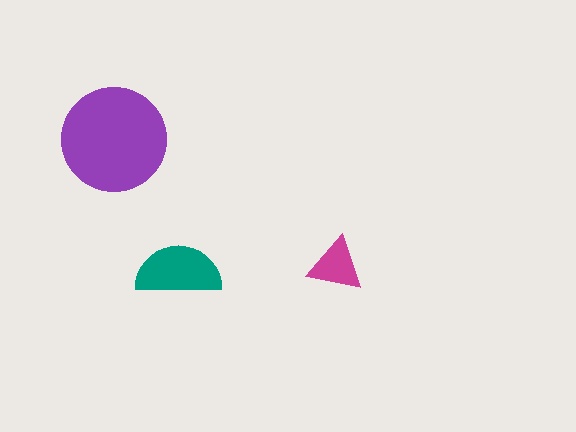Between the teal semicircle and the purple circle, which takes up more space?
The purple circle.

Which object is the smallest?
The magenta triangle.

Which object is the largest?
The purple circle.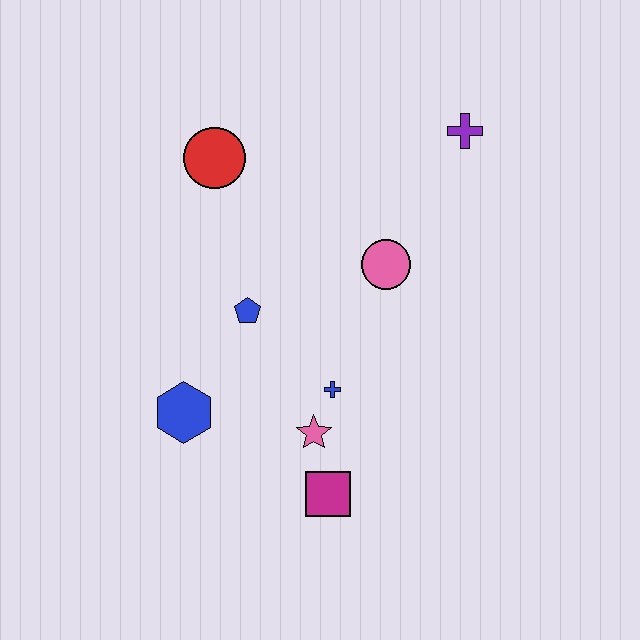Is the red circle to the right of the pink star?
No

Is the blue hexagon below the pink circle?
Yes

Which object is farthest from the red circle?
The magenta square is farthest from the red circle.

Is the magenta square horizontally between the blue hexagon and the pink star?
No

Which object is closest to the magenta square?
The pink star is closest to the magenta square.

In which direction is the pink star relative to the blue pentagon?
The pink star is below the blue pentagon.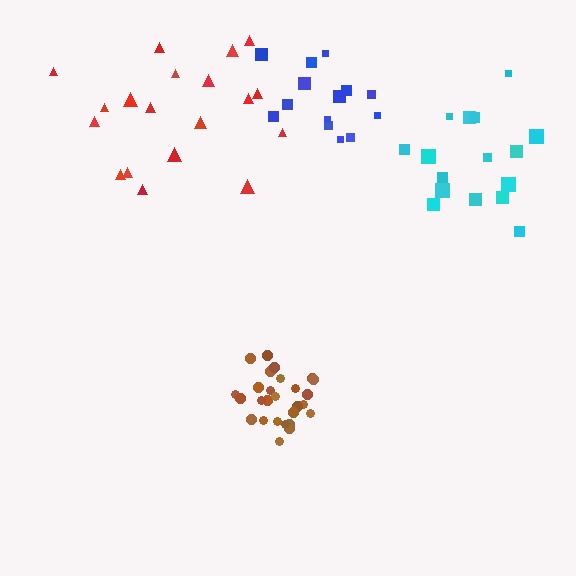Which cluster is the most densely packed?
Brown.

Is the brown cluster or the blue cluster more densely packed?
Brown.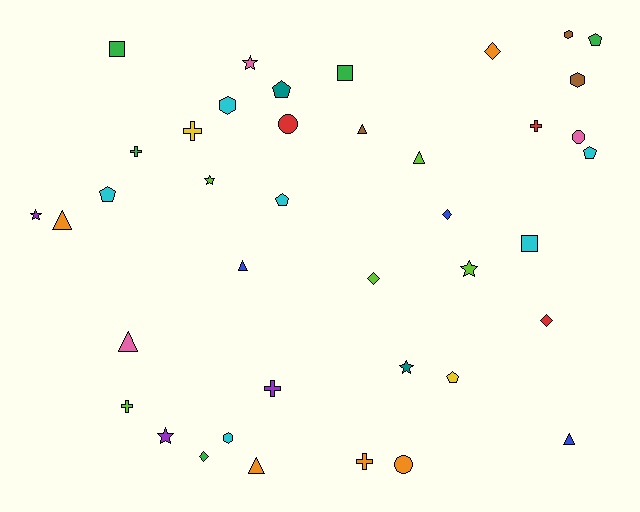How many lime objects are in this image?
There are 5 lime objects.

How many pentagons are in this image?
There are 6 pentagons.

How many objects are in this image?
There are 40 objects.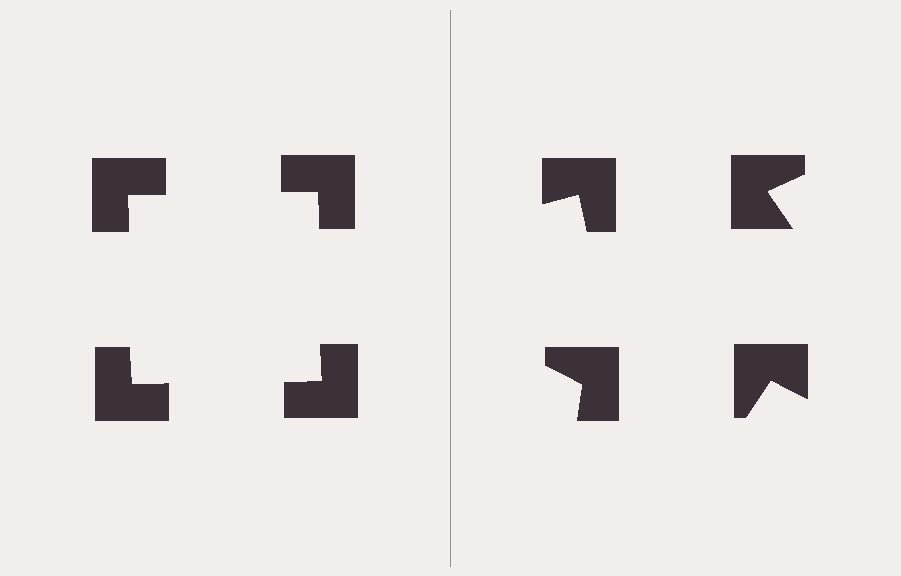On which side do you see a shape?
An illusory square appears on the left side. On the right side the wedge cuts are rotated, so no coherent shape forms.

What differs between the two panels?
The notched squares are positioned identically on both sides; only the wedge orientations differ. On the left they align to a square; on the right they are misaligned.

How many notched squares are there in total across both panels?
8 — 4 on each side.